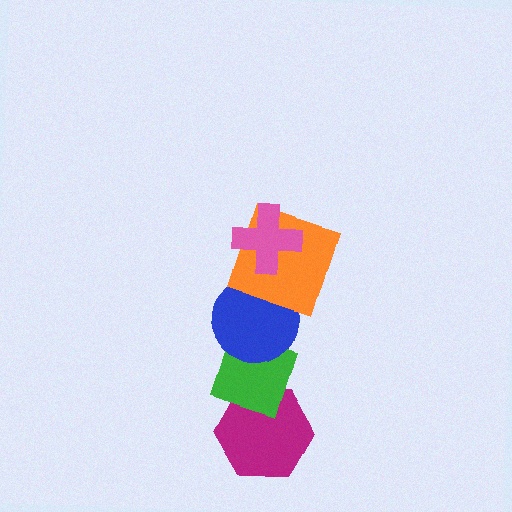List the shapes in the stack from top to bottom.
From top to bottom: the pink cross, the orange square, the blue circle, the green diamond, the magenta hexagon.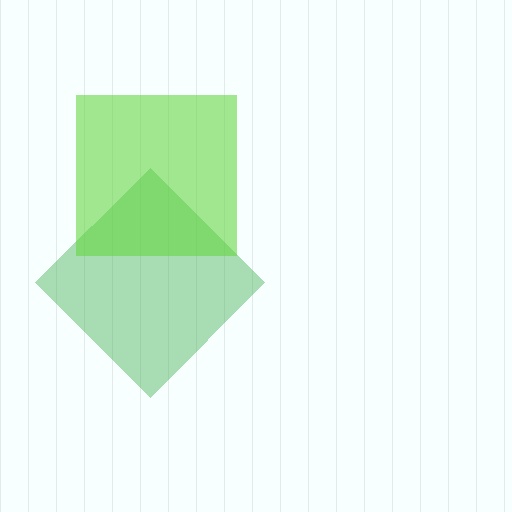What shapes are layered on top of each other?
The layered shapes are: a green diamond, a lime square.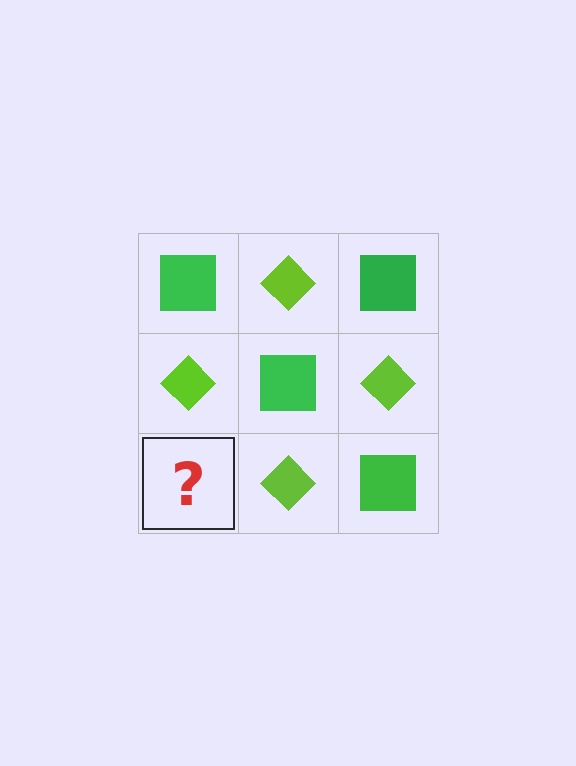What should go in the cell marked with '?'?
The missing cell should contain a green square.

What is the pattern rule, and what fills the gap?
The rule is that it alternates green square and lime diamond in a checkerboard pattern. The gap should be filled with a green square.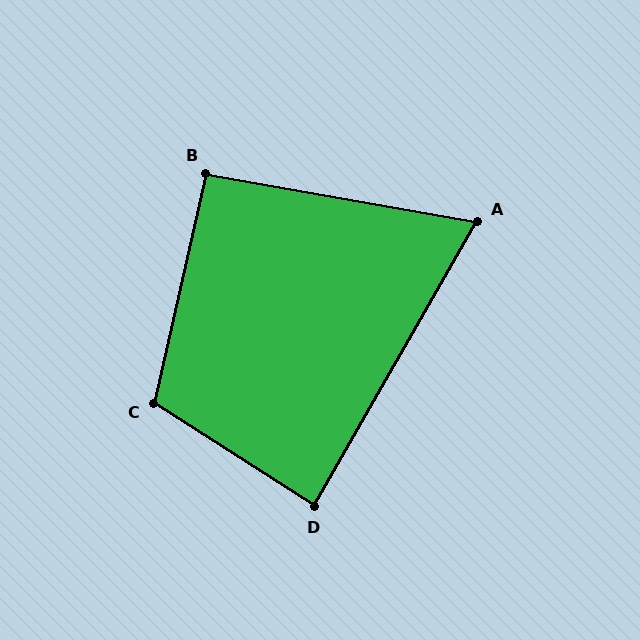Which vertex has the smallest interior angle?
A, at approximately 70 degrees.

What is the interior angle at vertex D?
Approximately 87 degrees (approximately right).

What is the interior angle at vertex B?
Approximately 93 degrees (approximately right).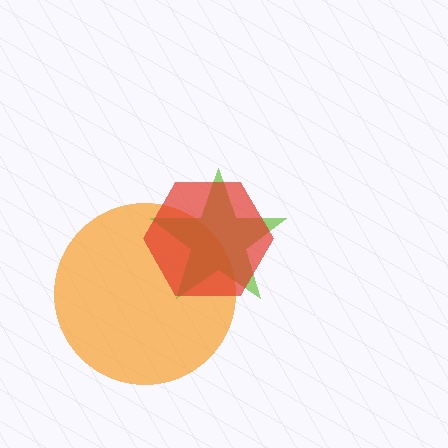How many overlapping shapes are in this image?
There are 3 overlapping shapes in the image.